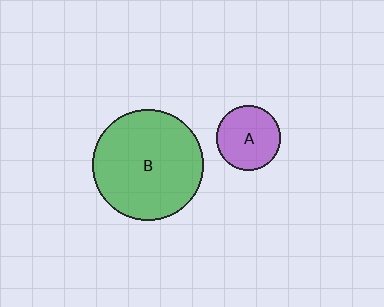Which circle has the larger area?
Circle B (green).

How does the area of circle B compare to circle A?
Approximately 2.9 times.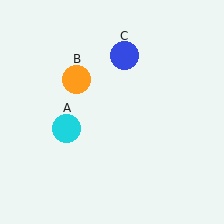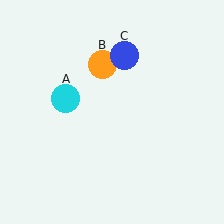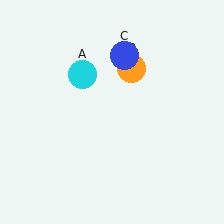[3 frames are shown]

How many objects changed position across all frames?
2 objects changed position: cyan circle (object A), orange circle (object B).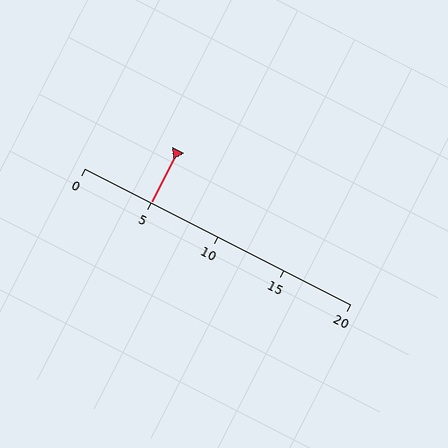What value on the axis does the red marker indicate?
The marker indicates approximately 5.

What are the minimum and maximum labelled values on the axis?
The axis runs from 0 to 20.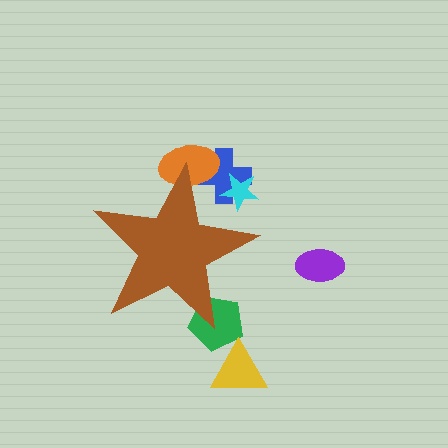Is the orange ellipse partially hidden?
Yes, the orange ellipse is partially hidden behind the brown star.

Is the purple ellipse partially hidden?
No, the purple ellipse is fully visible.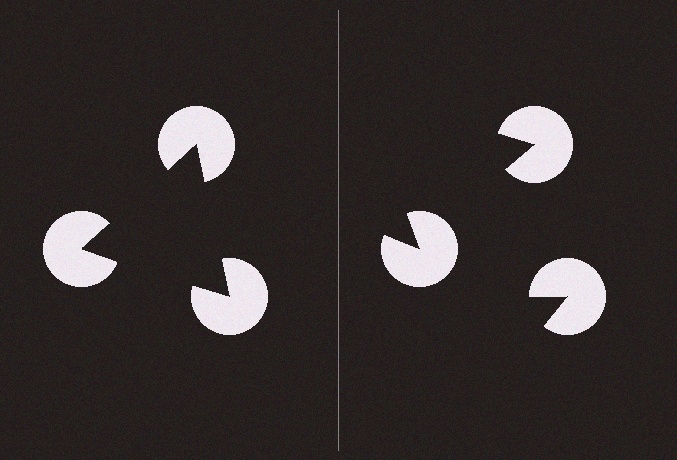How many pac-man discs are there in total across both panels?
6 — 3 on each side.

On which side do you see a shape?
An illusory triangle appears on the left side. On the right side the wedge cuts are rotated, so no coherent shape forms.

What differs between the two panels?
The pac-man discs are positioned identically on both sides; only the wedge orientations differ. On the left they align to a triangle; on the right they are misaligned.